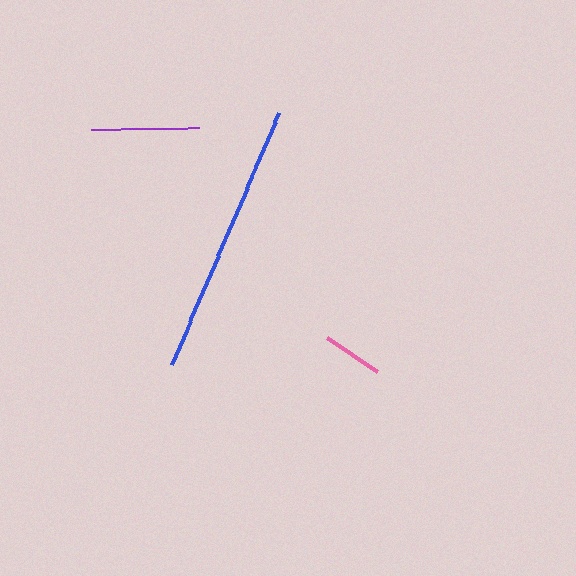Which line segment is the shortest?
The pink line is the shortest at approximately 60 pixels.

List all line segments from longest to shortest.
From longest to shortest: blue, purple, pink.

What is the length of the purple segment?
The purple segment is approximately 107 pixels long.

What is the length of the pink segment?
The pink segment is approximately 60 pixels long.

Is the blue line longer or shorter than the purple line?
The blue line is longer than the purple line.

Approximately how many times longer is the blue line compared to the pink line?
The blue line is approximately 4.6 times the length of the pink line.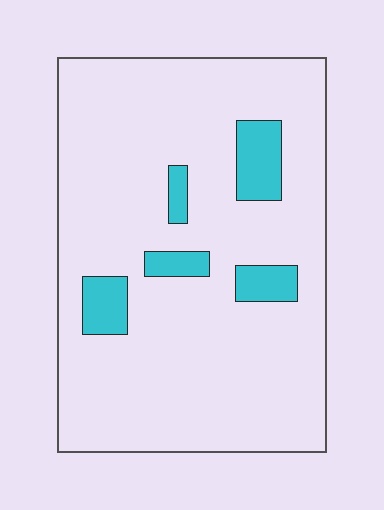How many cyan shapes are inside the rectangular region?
5.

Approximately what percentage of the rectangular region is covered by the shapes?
Approximately 10%.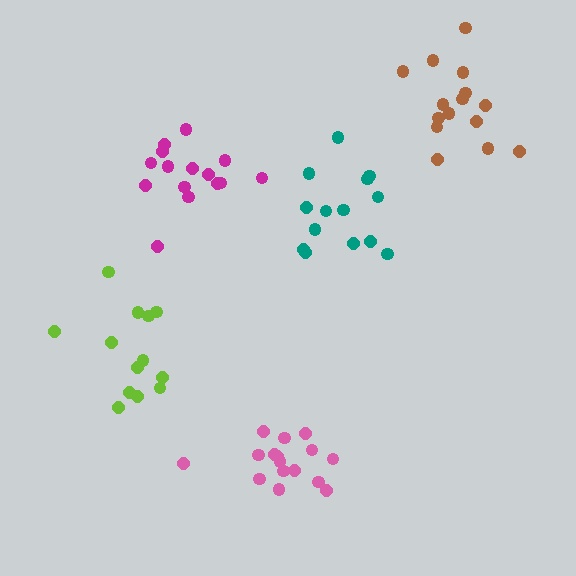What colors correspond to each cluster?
The clusters are colored: pink, lime, magenta, teal, brown.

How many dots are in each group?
Group 1: 16 dots, Group 2: 13 dots, Group 3: 15 dots, Group 4: 14 dots, Group 5: 15 dots (73 total).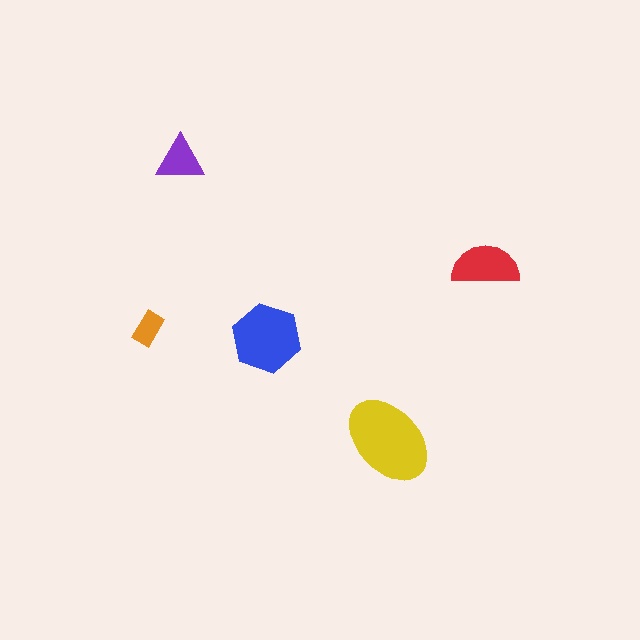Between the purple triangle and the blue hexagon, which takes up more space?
The blue hexagon.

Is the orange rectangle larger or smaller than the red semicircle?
Smaller.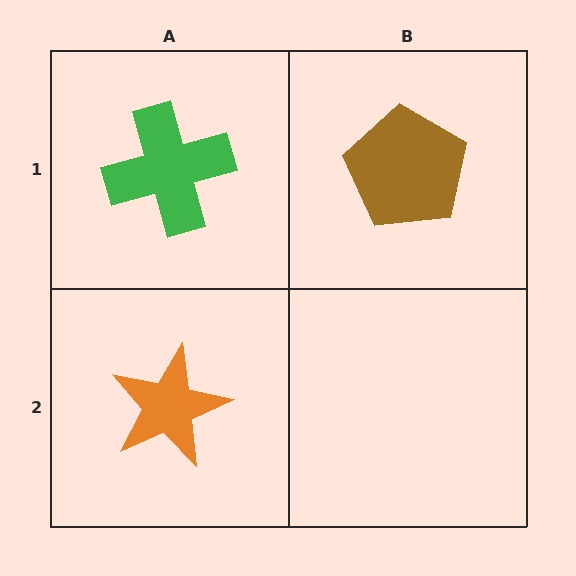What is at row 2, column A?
An orange star.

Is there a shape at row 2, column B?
No, that cell is empty.